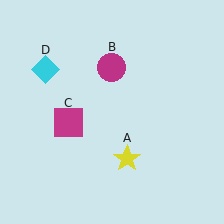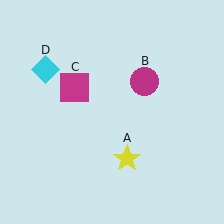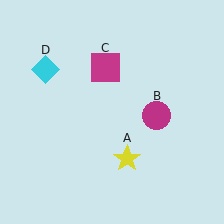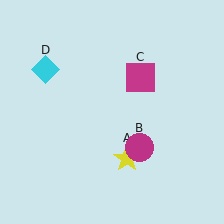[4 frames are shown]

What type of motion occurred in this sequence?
The magenta circle (object B), magenta square (object C) rotated clockwise around the center of the scene.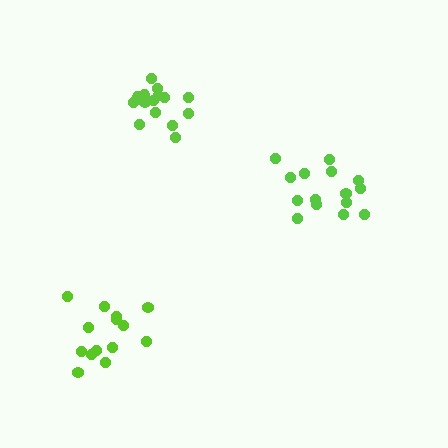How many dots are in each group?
Group 1: 15 dots, Group 2: 15 dots, Group 3: 14 dots (44 total).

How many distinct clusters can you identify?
There are 3 distinct clusters.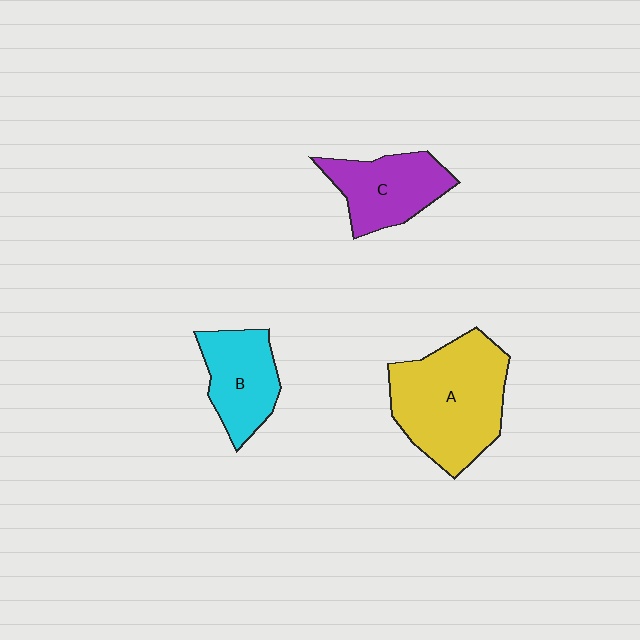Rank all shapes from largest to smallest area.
From largest to smallest: A (yellow), C (purple), B (cyan).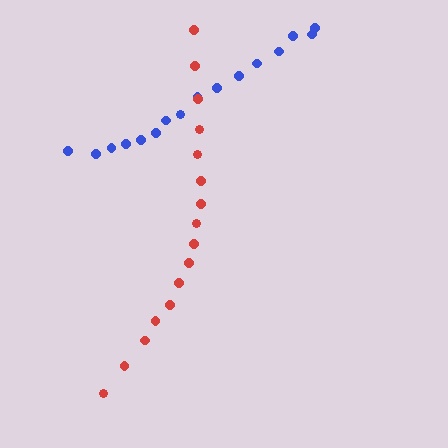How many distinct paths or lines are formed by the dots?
There are 2 distinct paths.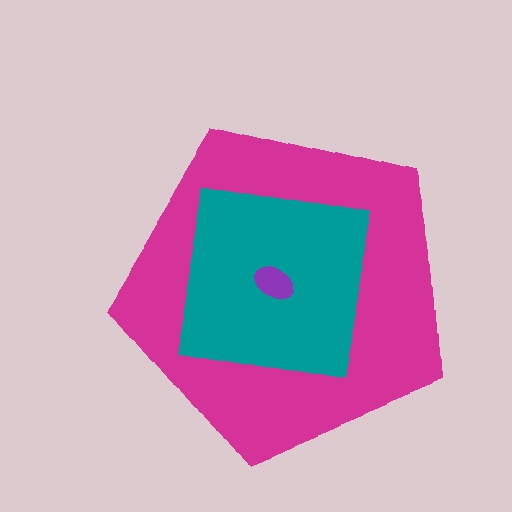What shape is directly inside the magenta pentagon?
The teal square.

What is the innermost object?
The purple ellipse.